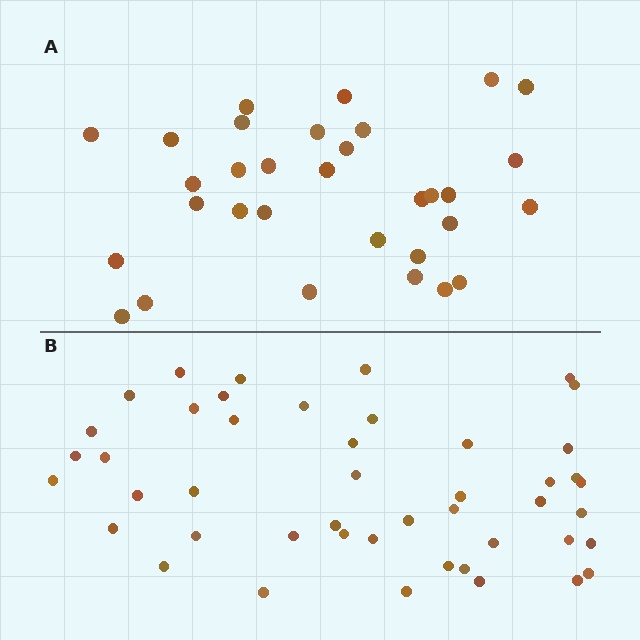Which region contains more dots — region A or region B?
Region B (the bottom region) has more dots.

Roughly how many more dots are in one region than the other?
Region B has approximately 15 more dots than region A.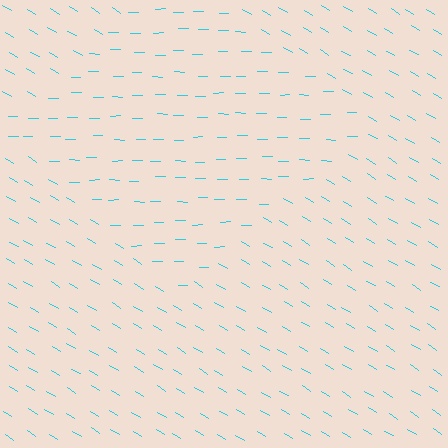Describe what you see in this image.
The image is filled with small cyan line segments. A diamond region in the image has lines oriented differently from the surrounding lines, creating a visible texture boundary.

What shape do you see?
I see a diamond.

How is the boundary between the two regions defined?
The boundary is defined purely by a change in line orientation (approximately 31 degrees difference). All lines are the same color and thickness.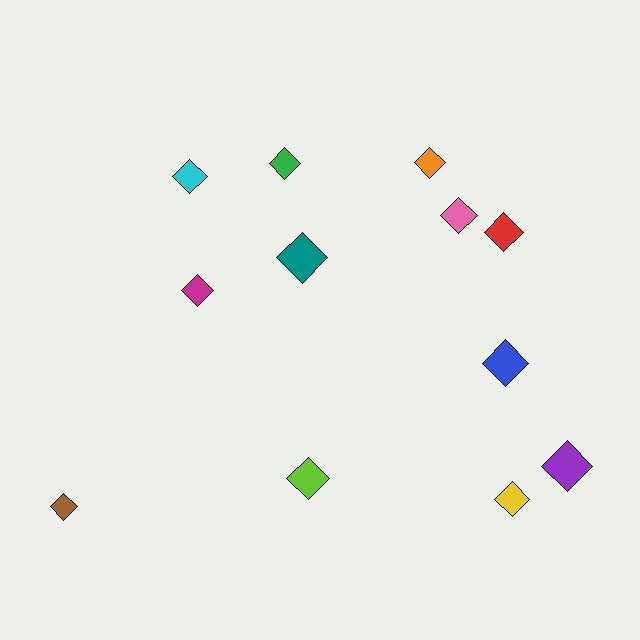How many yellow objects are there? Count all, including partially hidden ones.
There is 1 yellow object.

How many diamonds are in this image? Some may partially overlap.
There are 12 diamonds.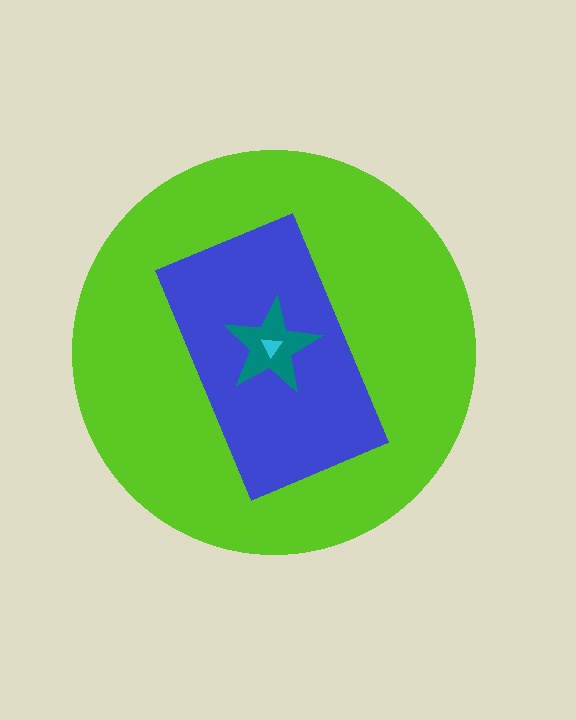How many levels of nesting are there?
4.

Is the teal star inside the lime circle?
Yes.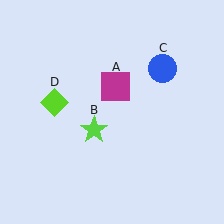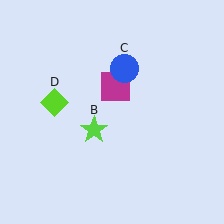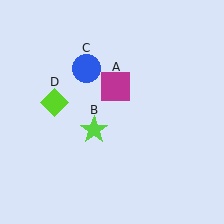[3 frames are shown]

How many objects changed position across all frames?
1 object changed position: blue circle (object C).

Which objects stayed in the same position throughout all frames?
Magenta square (object A) and lime star (object B) and lime diamond (object D) remained stationary.